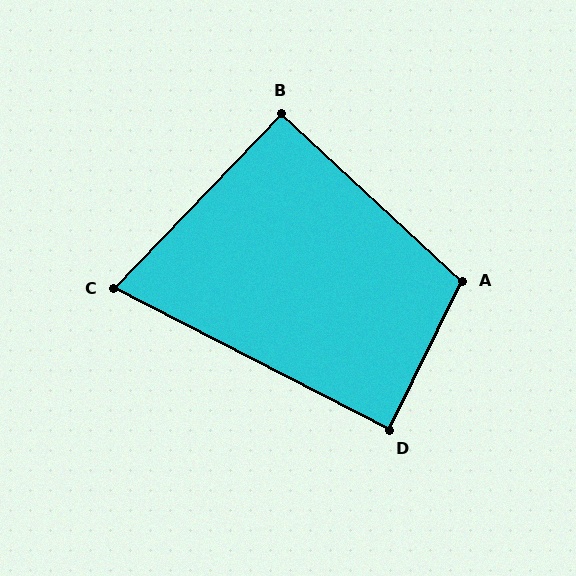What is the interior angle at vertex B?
Approximately 91 degrees (approximately right).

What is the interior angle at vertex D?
Approximately 89 degrees (approximately right).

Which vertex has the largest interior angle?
A, at approximately 107 degrees.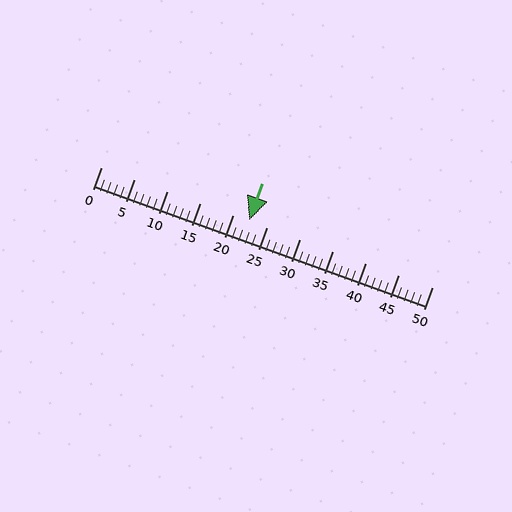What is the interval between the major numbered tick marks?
The major tick marks are spaced 5 units apart.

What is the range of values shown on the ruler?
The ruler shows values from 0 to 50.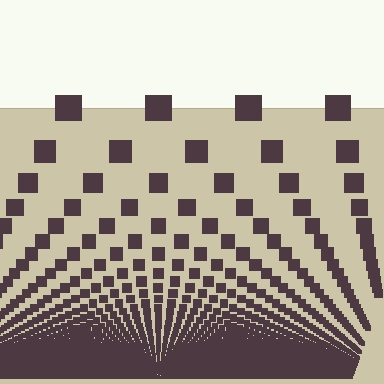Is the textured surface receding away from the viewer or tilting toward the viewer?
The surface appears to tilt toward the viewer. Texture elements get larger and sparser toward the top.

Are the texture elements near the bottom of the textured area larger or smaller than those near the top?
Smaller. The gradient is inverted — elements near the bottom are smaller and denser.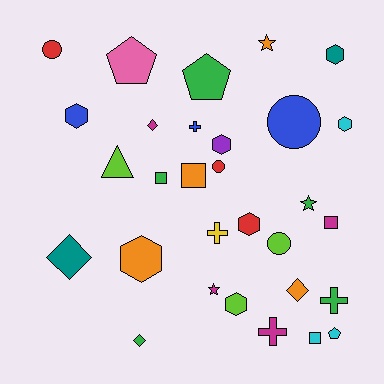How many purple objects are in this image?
There is 1 purple object.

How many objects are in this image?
There are 30 objects.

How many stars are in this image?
There are 3 stars.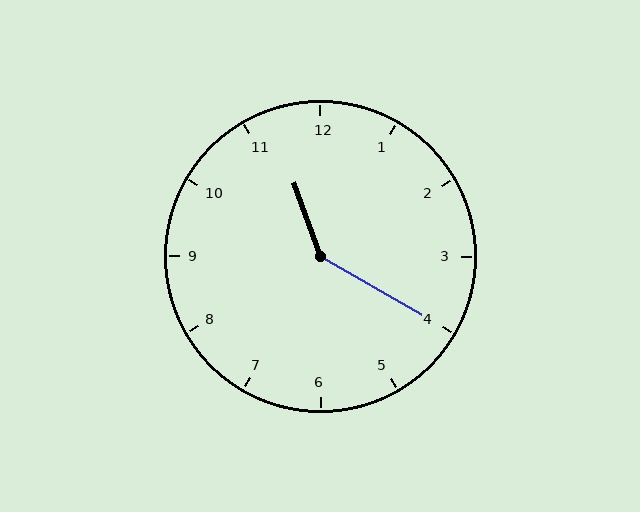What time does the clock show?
11:20.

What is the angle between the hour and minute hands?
Approximately 140 degrees.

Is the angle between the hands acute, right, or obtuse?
It is obtuse.